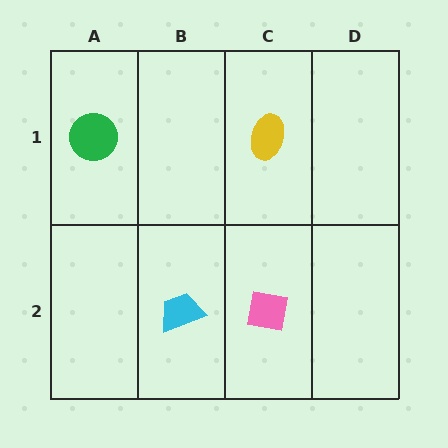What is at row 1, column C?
A yellow ellipse.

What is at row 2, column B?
A cyan trapezoid.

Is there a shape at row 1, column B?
No, that cell is empty.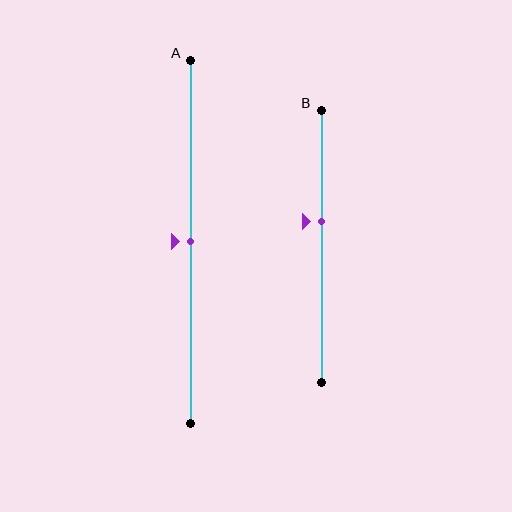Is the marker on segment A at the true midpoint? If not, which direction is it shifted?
Yes, the marker on segment A is at the true midpoint.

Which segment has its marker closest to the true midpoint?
Segment A has its marker closest to the true midpoint.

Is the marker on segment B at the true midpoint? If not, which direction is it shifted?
No, the marker on segment B is shifted upward by about 9% of the segment length.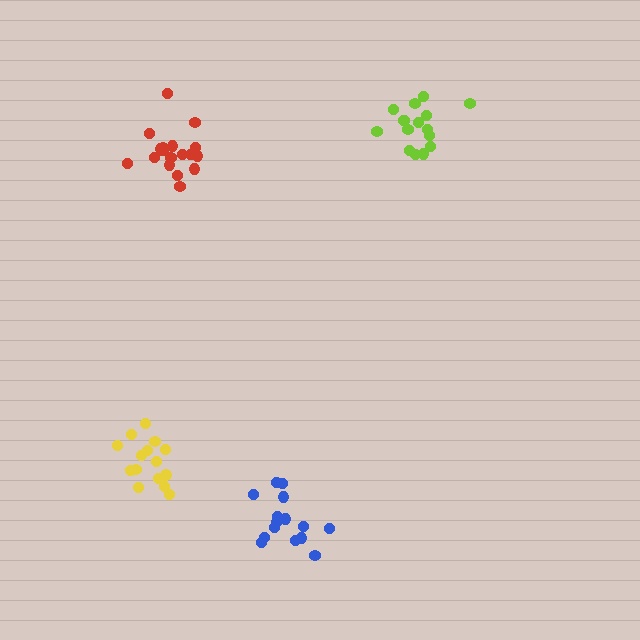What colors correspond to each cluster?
The clusters are colored: blue, lime, red, yellow.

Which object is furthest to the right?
The lime cluster is rightmost.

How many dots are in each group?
Group 1: 15 dots, Group 2: 16 dots, Group 3: 19 dots, Group 4: 15 dots (65 total).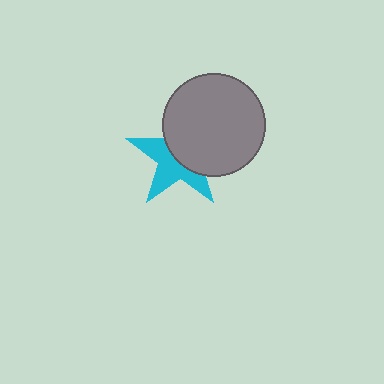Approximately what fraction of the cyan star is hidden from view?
Roughly 51% of the cyan star is hidden behind the gray circle.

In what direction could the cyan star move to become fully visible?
The cyan star could move toward the lower-left. That would shift it out from behind the gray circle entirely.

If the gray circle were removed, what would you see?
You would see the complete cyan star.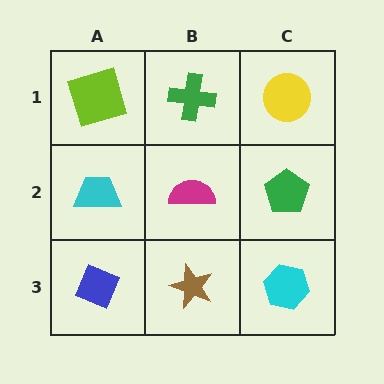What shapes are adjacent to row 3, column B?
A magenta semicircle (row 2, column B), a blue diamond (row 3, column A), a cyan hexagon (row 3, column C).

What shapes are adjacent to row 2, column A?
A lime square (row 1, column A), a blue diamond (row 3, column A), a magenta semicircle (row 2, column B).